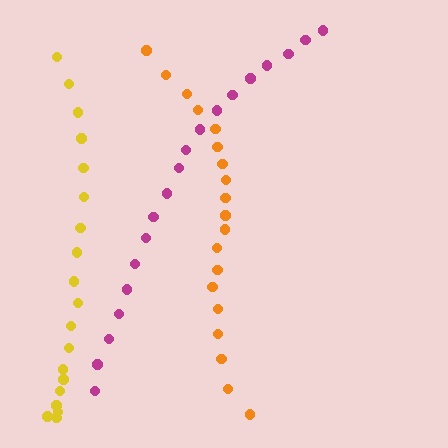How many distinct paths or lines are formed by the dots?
There are 3 distinct paths.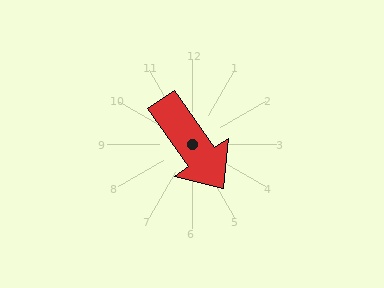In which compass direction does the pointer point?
Southeast.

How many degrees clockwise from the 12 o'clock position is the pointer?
Approximately 145 degrees.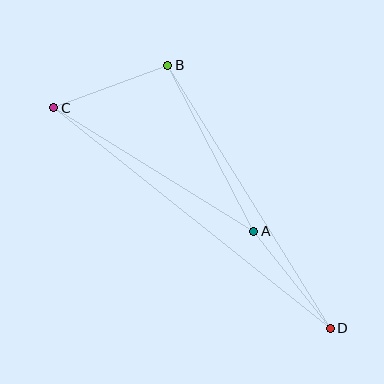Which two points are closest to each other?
Points B and C are closest to each other.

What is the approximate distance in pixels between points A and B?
The distance between A and B is approximately 187 pixels.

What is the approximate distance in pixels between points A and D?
The distance between A and D is approximately 123 pixels.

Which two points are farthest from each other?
Points C and D are farthest from each other.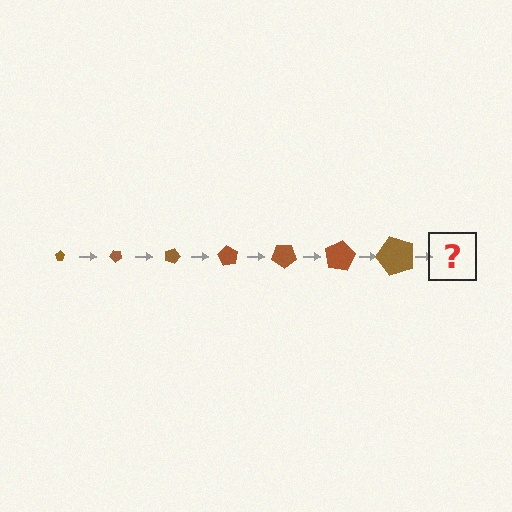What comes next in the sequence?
The next element should be a pentagon, larger than the previous one and rotated 315 degrees from the start.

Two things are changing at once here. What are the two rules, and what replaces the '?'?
The two rules are that the pentagon grows larger each step and it rotates 45 degrees each step. The '?' should be a pentagon, larger than the previous one and rotated 315 degrees from the start.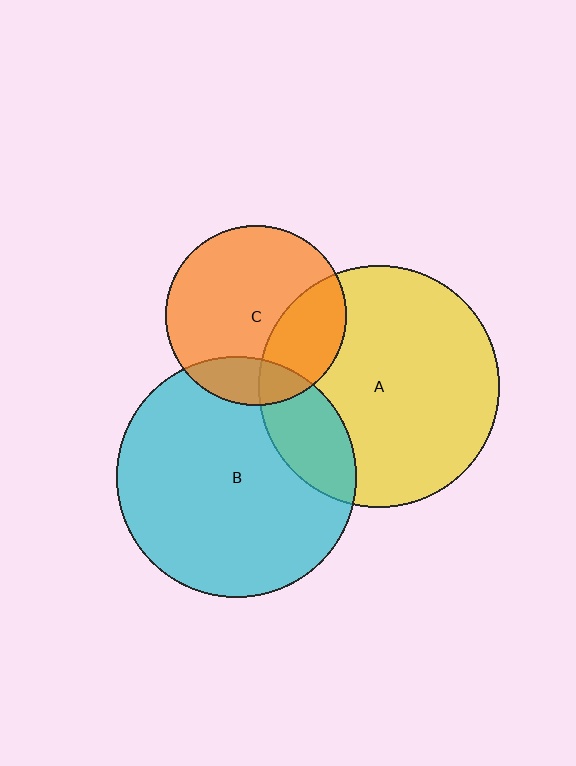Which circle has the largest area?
Circle A (yellow).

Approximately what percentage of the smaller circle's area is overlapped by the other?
Approximately 15%.